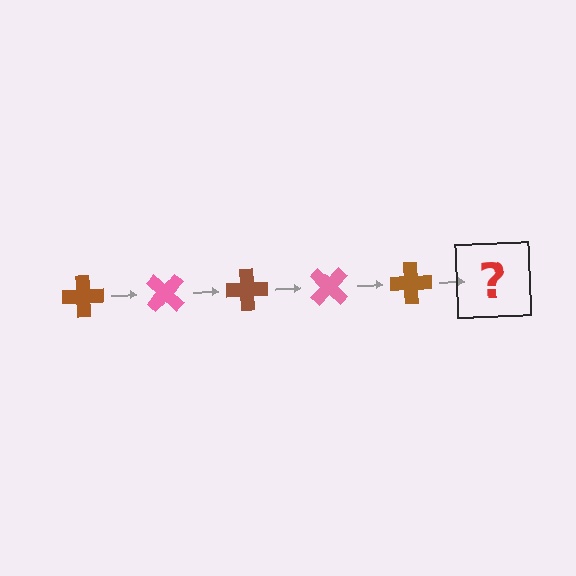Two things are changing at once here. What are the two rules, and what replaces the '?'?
The two rules are that it rotates 45 degrees each step and the color cycles through brown and pink. The '?' should be a pink cross, rotated 225 degrees from the start.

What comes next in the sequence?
The next element should be a pink cross, rotated 225 degrees from the start.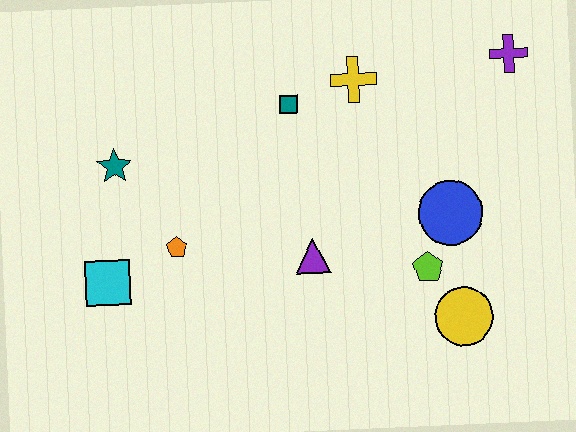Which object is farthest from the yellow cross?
The cyan square is farthest from the yellow cross.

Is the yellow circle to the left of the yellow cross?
No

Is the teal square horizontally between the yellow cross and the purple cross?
No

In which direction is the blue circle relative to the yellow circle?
The blue circle is above the yellow circle.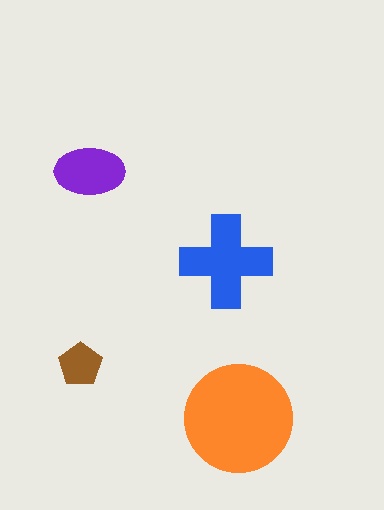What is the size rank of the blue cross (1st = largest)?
2nd.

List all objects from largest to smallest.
The orange circle, the blue cross, the purple ellipse, the brown pentagon.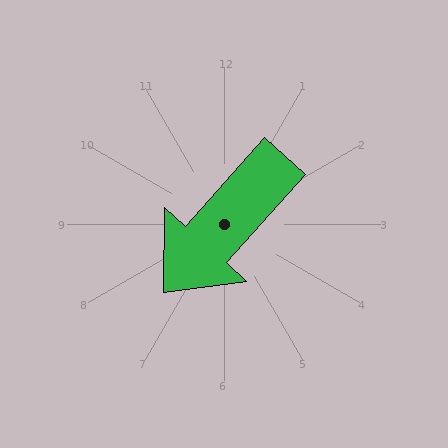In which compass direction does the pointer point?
Southwest.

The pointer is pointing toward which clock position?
Roughly 7 o'clock.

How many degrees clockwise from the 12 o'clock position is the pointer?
Approximately 222 degrees.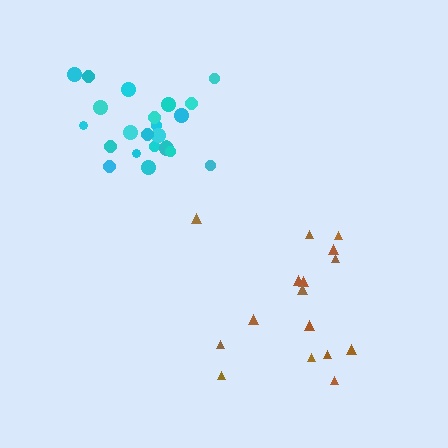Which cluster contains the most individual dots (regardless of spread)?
Cyan (23).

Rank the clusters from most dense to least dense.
cyan, brown.